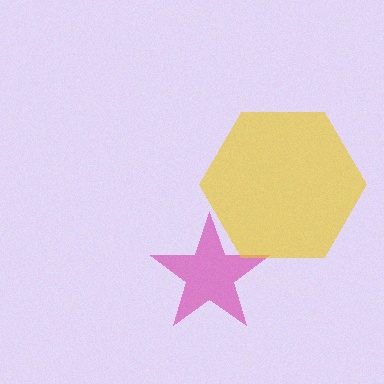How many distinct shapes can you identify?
There are 2 distinct shapes: a magenta star, a yellow hexagon.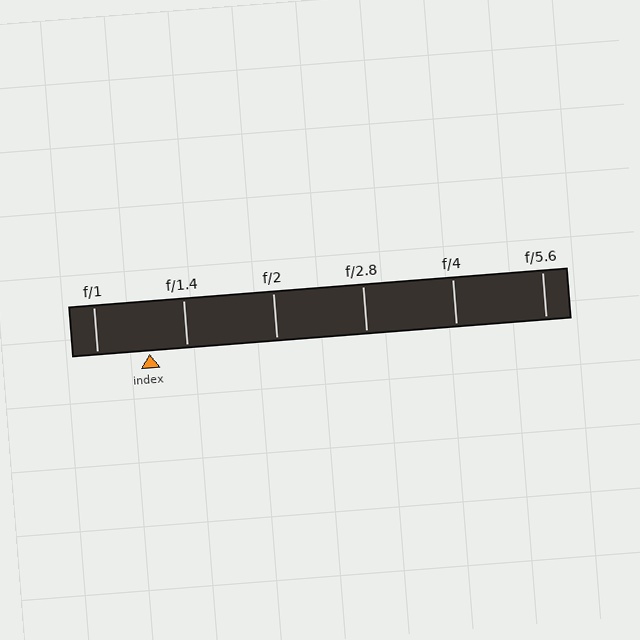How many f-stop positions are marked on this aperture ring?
There are 6 f-stop positions marked.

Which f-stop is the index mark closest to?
The index mark is closest to f/1.4.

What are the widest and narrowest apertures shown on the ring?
The widest aperture shown is f/1 and the narrowest is f/5.6.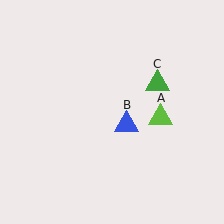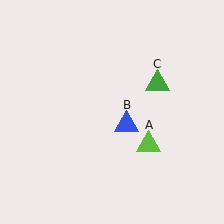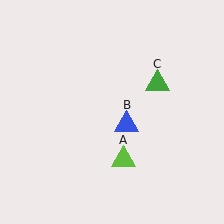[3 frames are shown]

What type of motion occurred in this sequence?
The lime triangle (object A) rotated clockwise around the center of the scene.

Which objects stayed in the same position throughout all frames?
Blue triangle (object B) and green triangle (object C) remained stationary.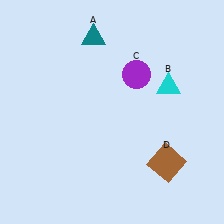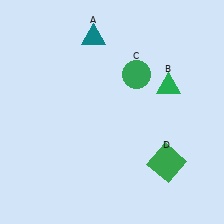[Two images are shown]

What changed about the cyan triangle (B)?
In Image 1, B is cyan. In Image 2, it changed to green.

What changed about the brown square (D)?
In Image 1, D is brown. In Image 2, it changed to green.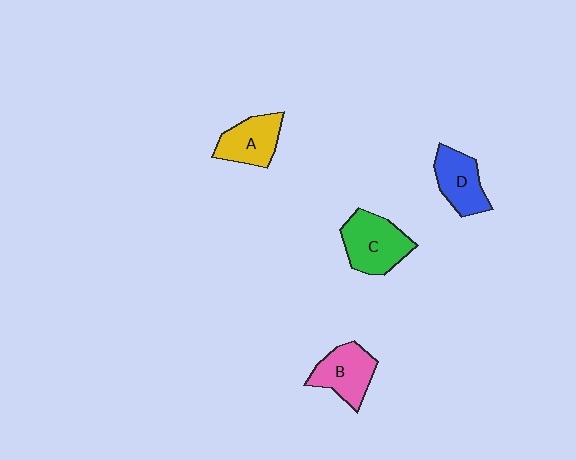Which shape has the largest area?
Shape C (green).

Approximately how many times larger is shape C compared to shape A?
Approximately 1.3 times.